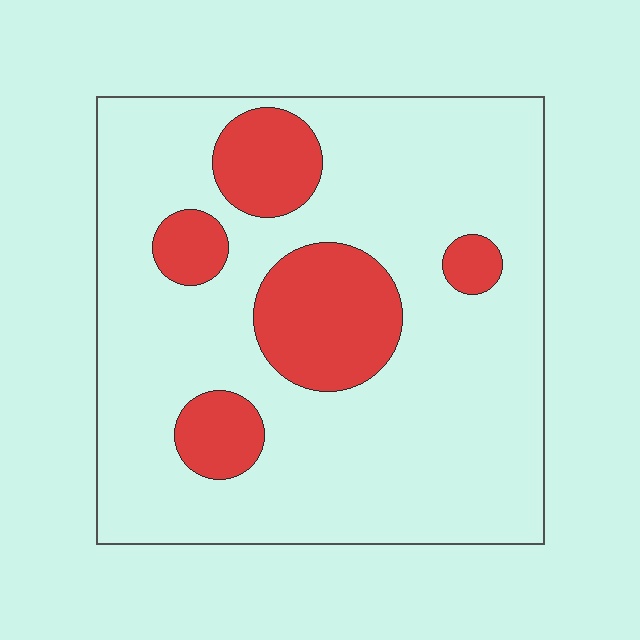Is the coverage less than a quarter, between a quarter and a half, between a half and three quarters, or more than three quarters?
Less than a quarter.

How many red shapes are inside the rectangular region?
5.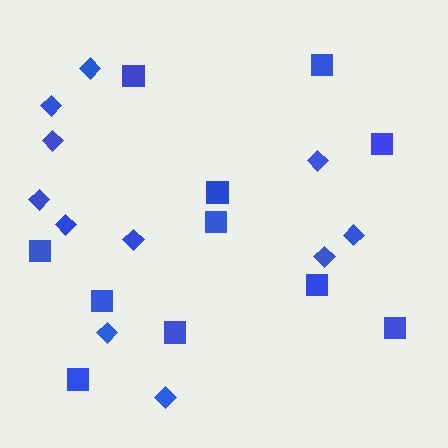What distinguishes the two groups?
There are 2 groups: one group of diamonds (11) and one group of squares (11).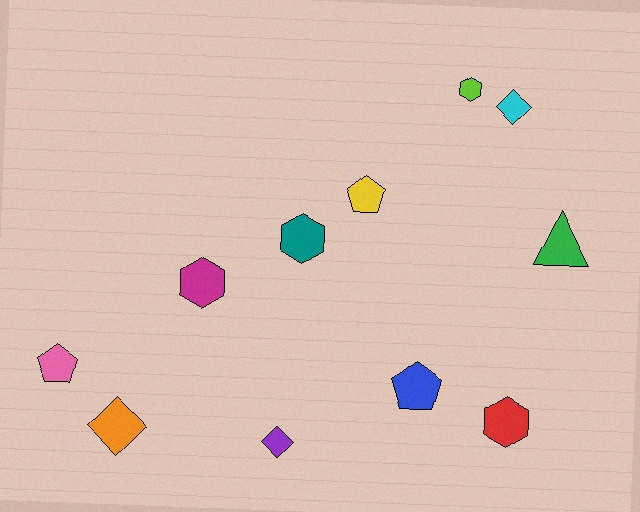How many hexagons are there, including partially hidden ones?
There are 4 hexagons.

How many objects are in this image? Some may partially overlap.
There are 11 objects.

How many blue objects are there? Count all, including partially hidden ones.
There is 1 blue object.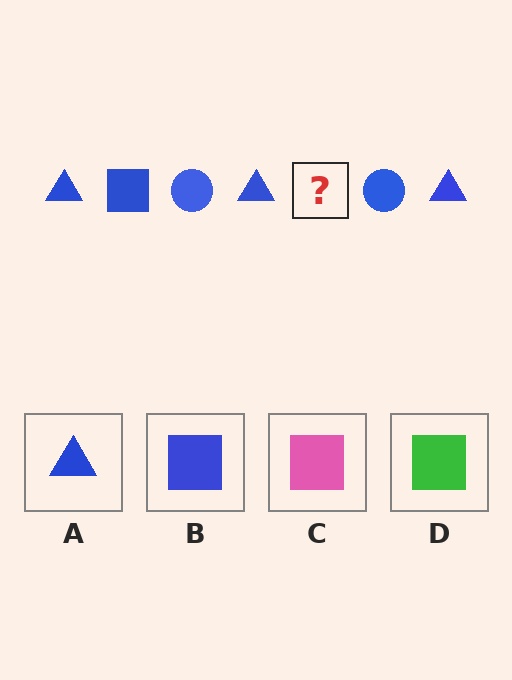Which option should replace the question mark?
Option B.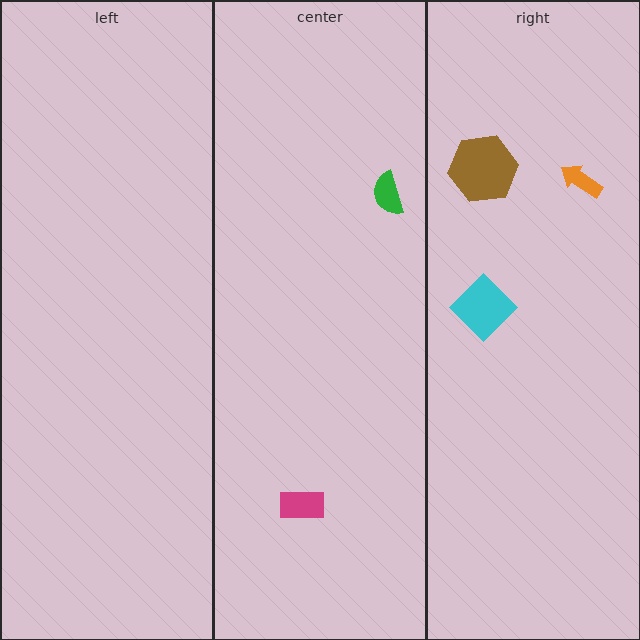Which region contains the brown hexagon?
The right region.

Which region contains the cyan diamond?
The right region.